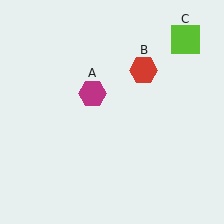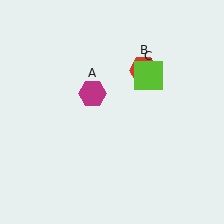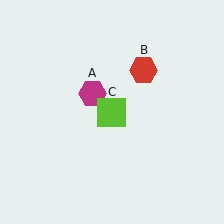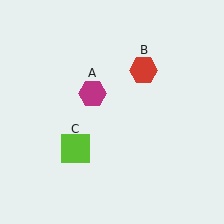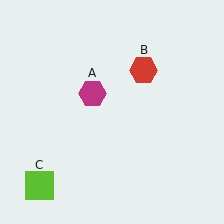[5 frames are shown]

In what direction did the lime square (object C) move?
The lime square (object C) moved down and to the left.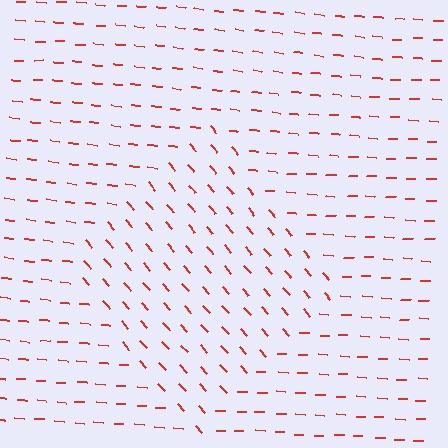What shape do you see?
I see a diamond.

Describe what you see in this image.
The image is filled with small red line segments. A diamond region in the image has lines oriented differently from the surrounding lines, creating a visible texture boundary.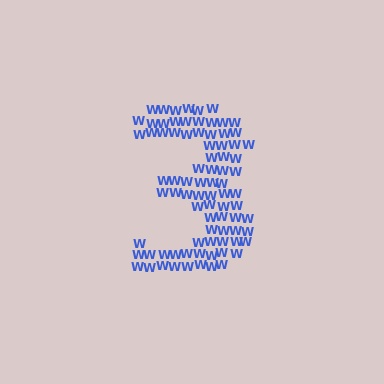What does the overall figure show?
The overall figure shows the digit 3.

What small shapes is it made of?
It is made of small letter W's.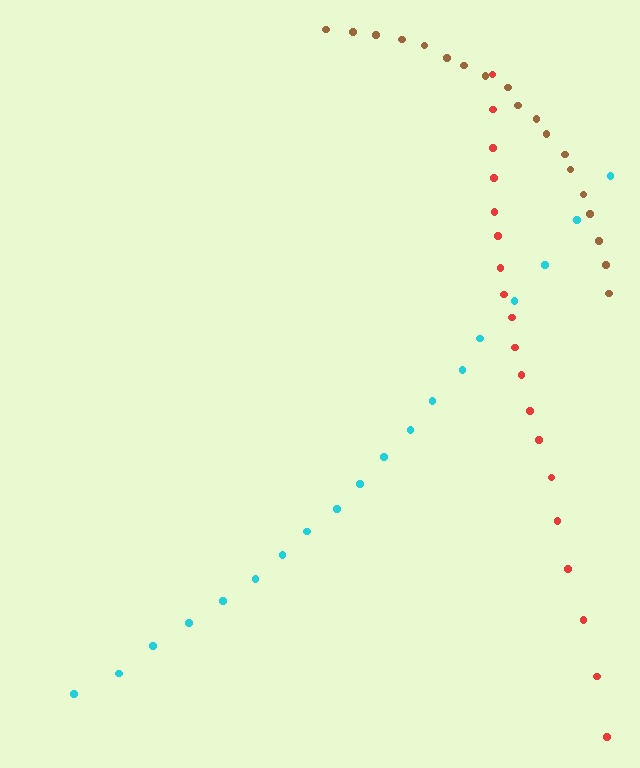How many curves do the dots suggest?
There are 3 distinct paths.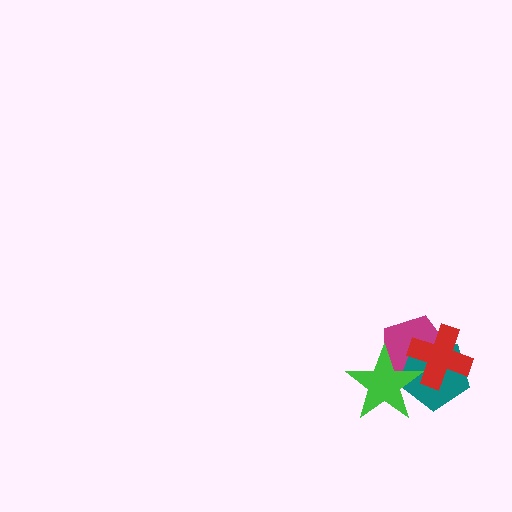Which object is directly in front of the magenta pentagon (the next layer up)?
The teal pentagon is directly in front of the magenta pentagon.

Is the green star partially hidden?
Yes, it is partially covered by another shape.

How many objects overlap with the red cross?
3 objects overlap with the red cross.